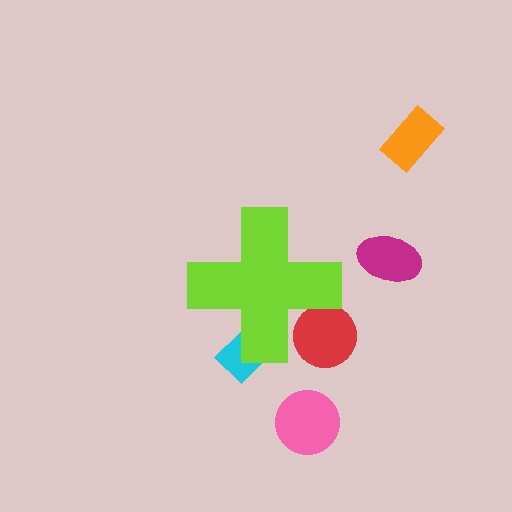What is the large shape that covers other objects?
A lime cross.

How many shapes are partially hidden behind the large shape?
2 shapes are partially hidden.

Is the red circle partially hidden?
Yes, the red circle is partially hidden behind the lime cross.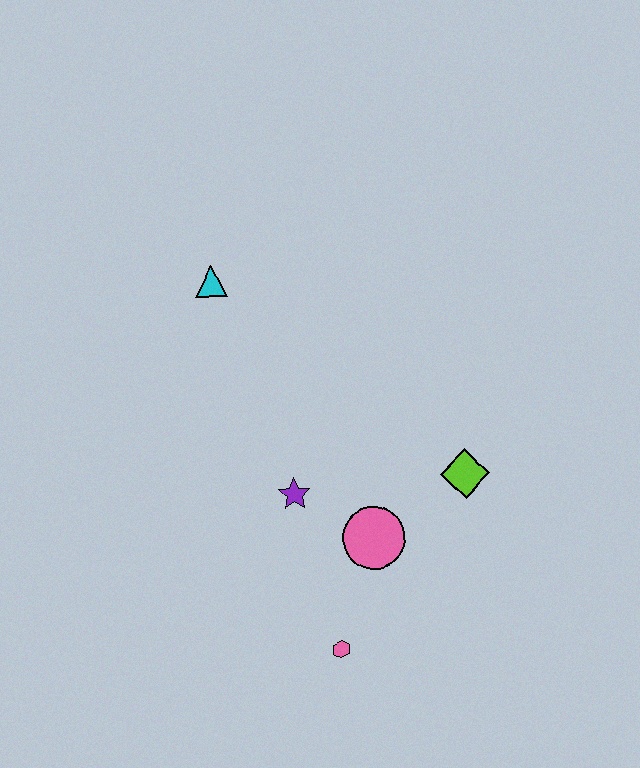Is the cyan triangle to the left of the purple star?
Yes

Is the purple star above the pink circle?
Yes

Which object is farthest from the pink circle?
The cyan triangle is farthest from the pink circle.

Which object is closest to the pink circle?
The purple star is closest to the pink circle.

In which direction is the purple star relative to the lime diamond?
The purple star is to the left of the lime diamond.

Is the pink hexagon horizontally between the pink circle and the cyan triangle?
Yes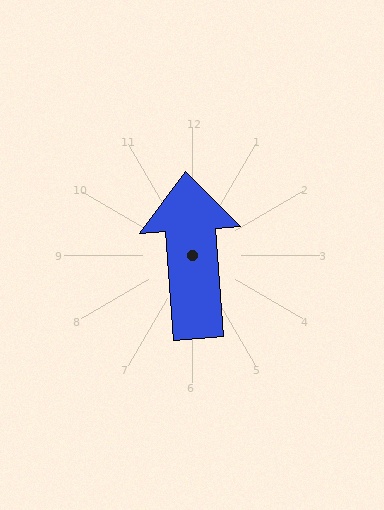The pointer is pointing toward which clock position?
Roughly 12 o'clock.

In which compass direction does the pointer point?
North.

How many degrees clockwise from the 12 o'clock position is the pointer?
Approximately 356 degrees.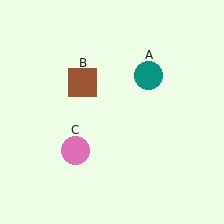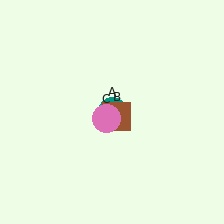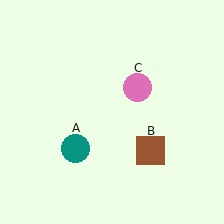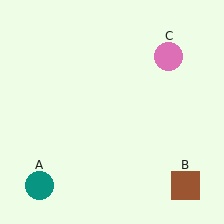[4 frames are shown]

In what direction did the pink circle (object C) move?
The pink circle (object C) moved up and to the right.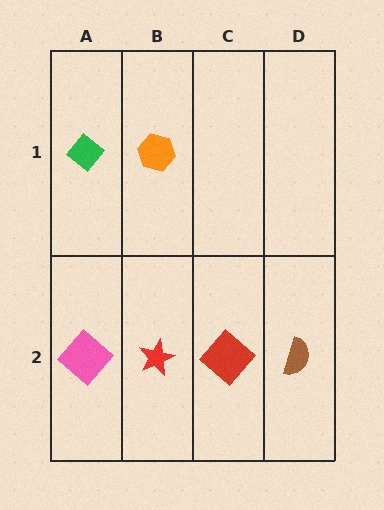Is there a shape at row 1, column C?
No, that cell is empty.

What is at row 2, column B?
A red star.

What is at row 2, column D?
A brown semicircle.